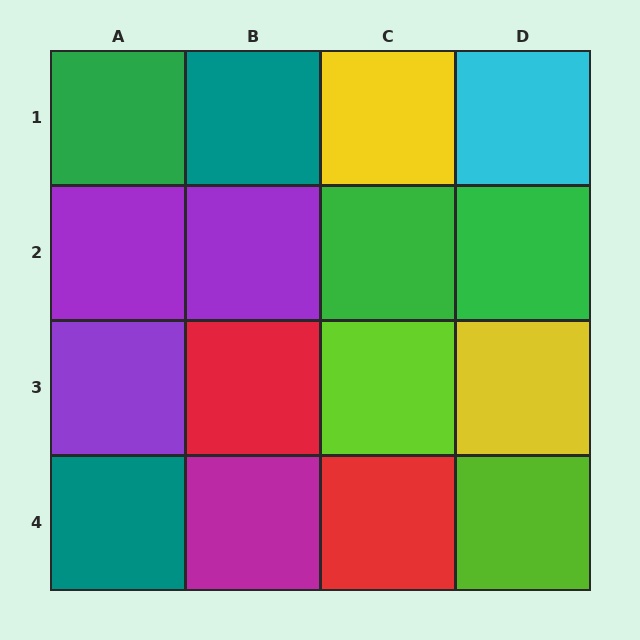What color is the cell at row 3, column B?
Red.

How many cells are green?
3 cells are green.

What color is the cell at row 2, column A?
Purple.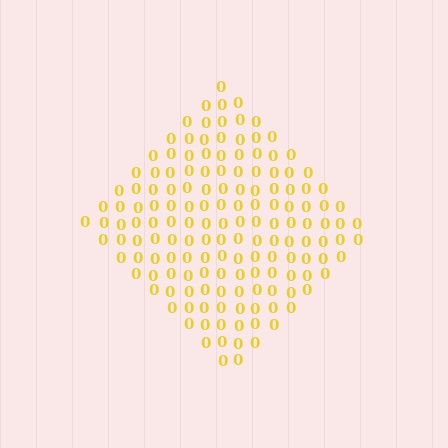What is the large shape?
The large shape is a diamond.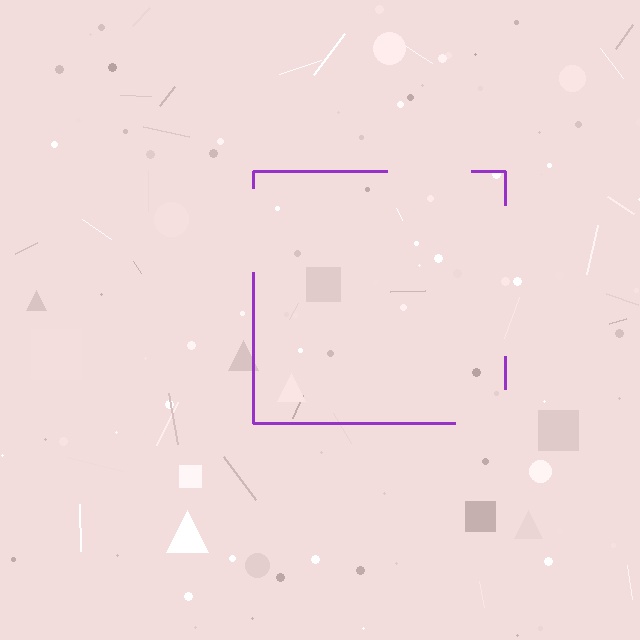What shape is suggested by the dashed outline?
The dashed outline suggests a square.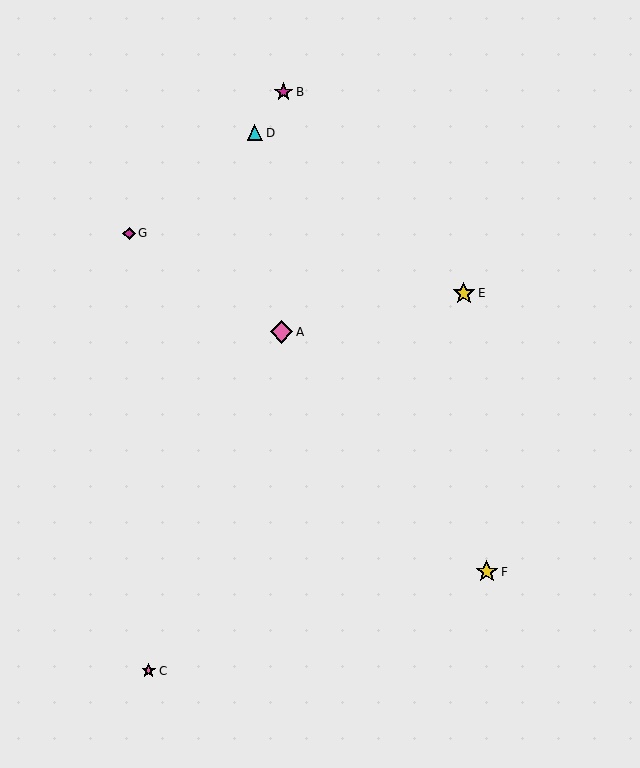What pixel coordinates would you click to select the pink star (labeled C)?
Click at (149, 671) to select the pink star C.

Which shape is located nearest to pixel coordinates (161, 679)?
The pink star (labeled C) at (149, 671) is nearest to that location.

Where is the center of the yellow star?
The center of the yellow star is at (464, 293).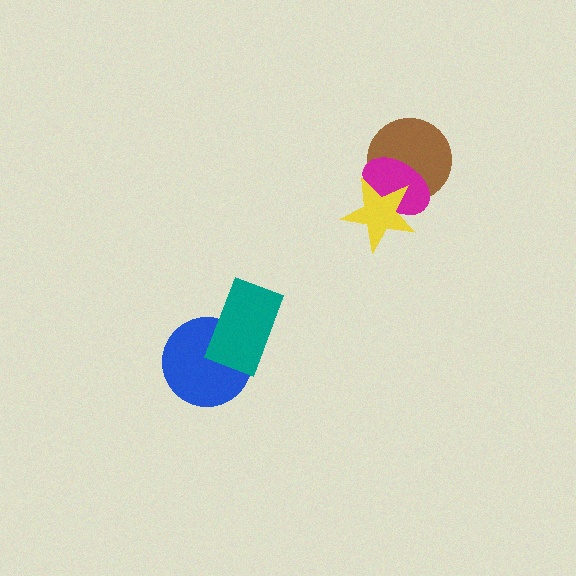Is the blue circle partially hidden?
Yes, it is partially covered by another shape.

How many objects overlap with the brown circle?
2 objects overlap with the brown circle.